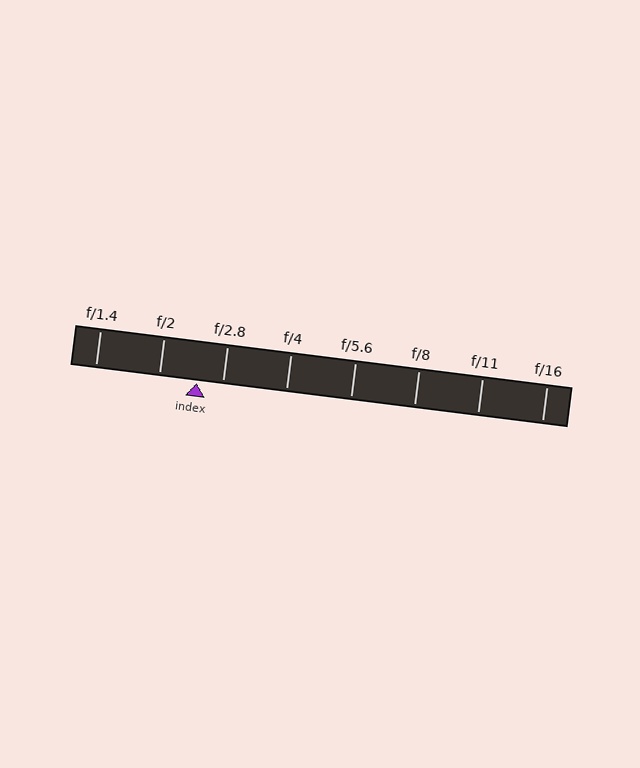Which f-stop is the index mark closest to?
The index mark is closest to f/2.8.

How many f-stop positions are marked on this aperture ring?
There are 8 f-stop positions marked.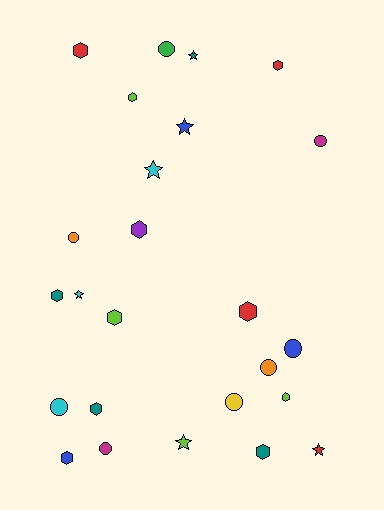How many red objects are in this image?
There are 4 red objects.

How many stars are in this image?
There are 6 stars.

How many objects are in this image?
There are 25 objects.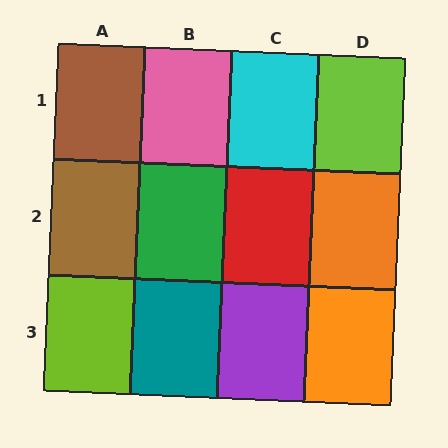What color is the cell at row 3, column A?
Lime.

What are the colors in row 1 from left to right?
Brown, pink, cyan, lime.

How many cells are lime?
2 cells are lime.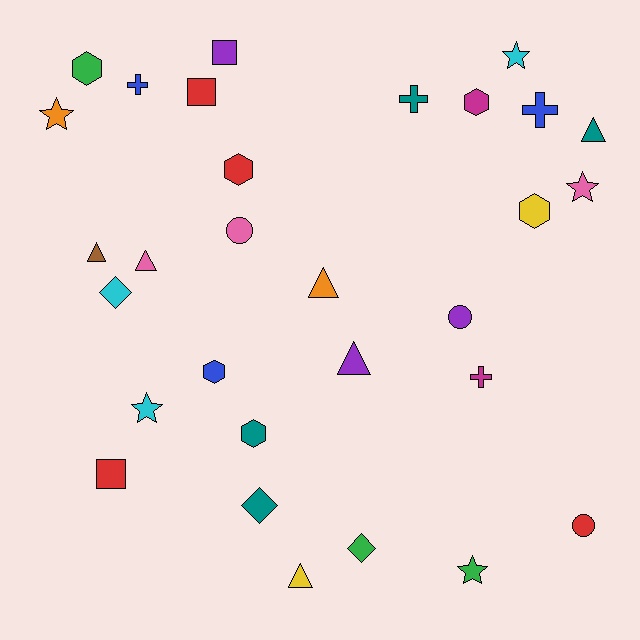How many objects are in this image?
There are 30 objects.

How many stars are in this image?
There are 5 stars.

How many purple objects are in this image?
There are 3 purple objects.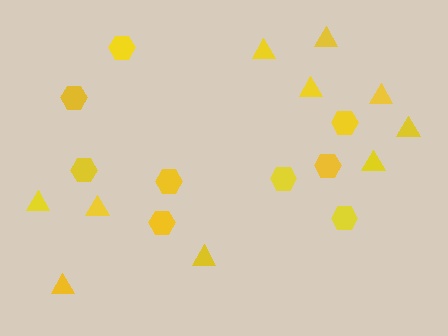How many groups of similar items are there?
There are 2 groups: one group of triangles (10) and one group of hexagons (9).